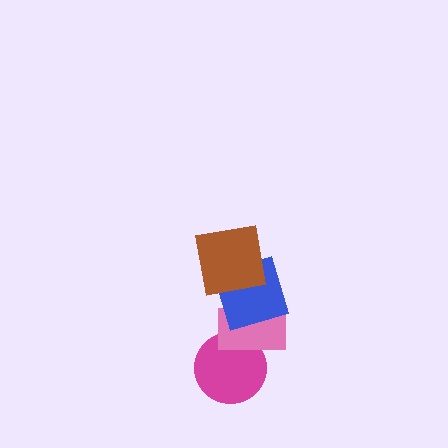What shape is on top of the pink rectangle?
The blue square is on top of the pink rectangle.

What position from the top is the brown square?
The brown square is 1st from the top.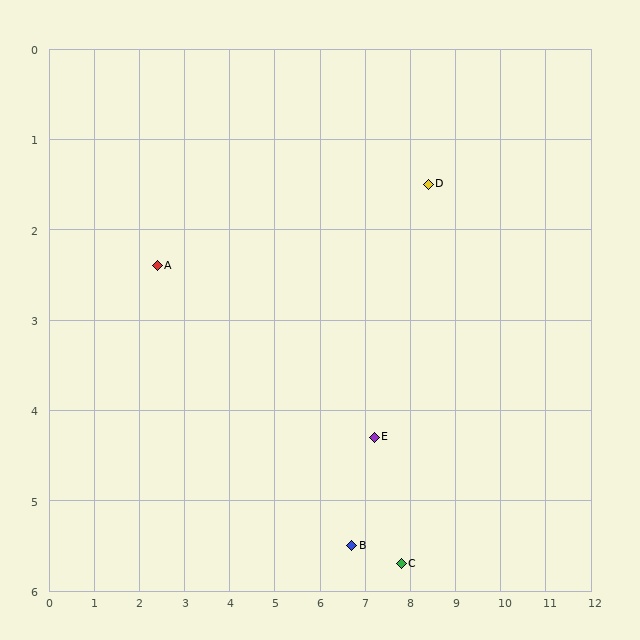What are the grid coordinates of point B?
Point B is at approximately (6.7, 5.5).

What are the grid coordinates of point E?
Point E is at approximately (7.2, 4.3).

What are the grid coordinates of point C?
Point C is at approximately (7.8, 5.7).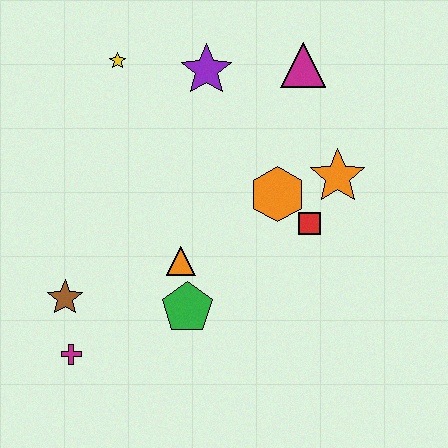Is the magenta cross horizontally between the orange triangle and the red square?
No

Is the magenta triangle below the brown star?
No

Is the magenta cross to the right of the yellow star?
No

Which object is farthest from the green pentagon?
The magenta triangle is farthest from the green pentagon.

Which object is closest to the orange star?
The red square is closest to the orange star.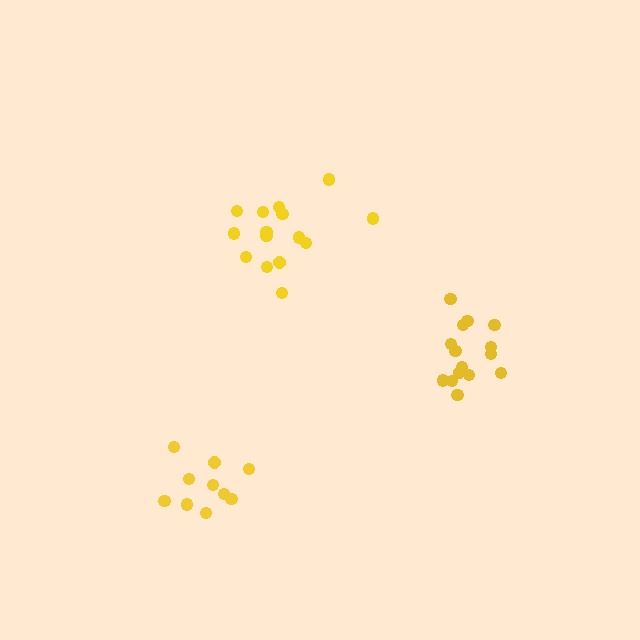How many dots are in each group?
Group 1: 15 dots, Group 2: 15 dots, Group 3: 10 dots (40 total).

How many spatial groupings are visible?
There are 3 spatial groupings.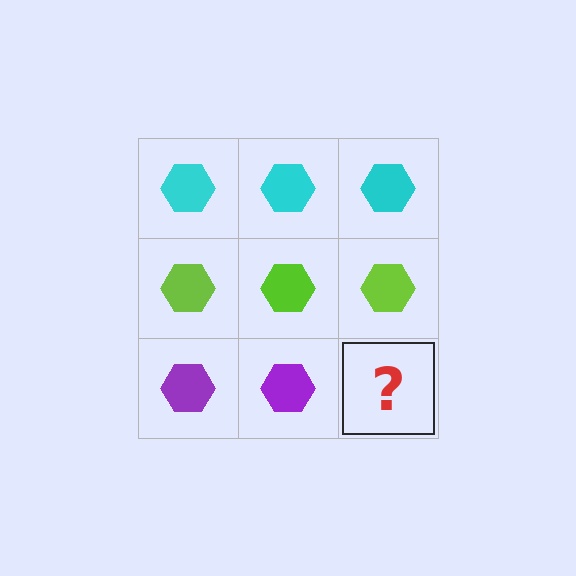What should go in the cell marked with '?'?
The missing cell should contain a purple hexagon.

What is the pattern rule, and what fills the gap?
The rule is that each row has a consistent color. The gap should be filled with a purple hexagon.